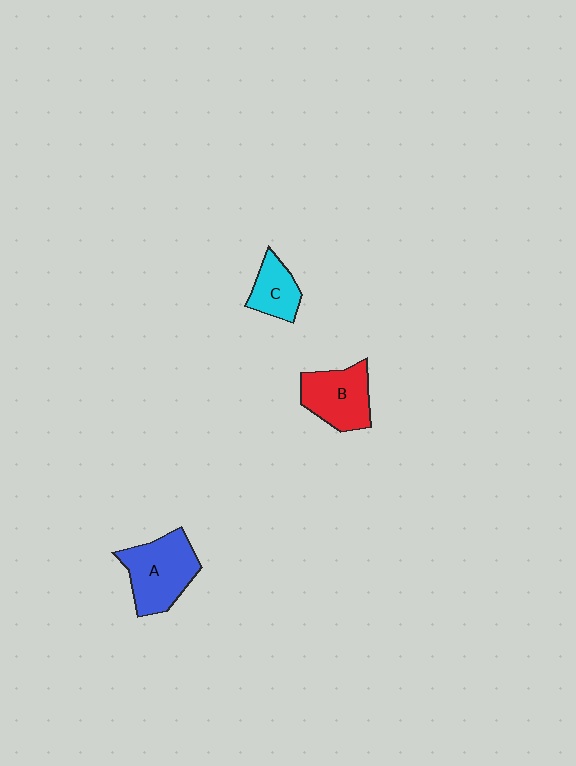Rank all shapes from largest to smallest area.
From largest to smallest: A (blue), B (red), C (cyan).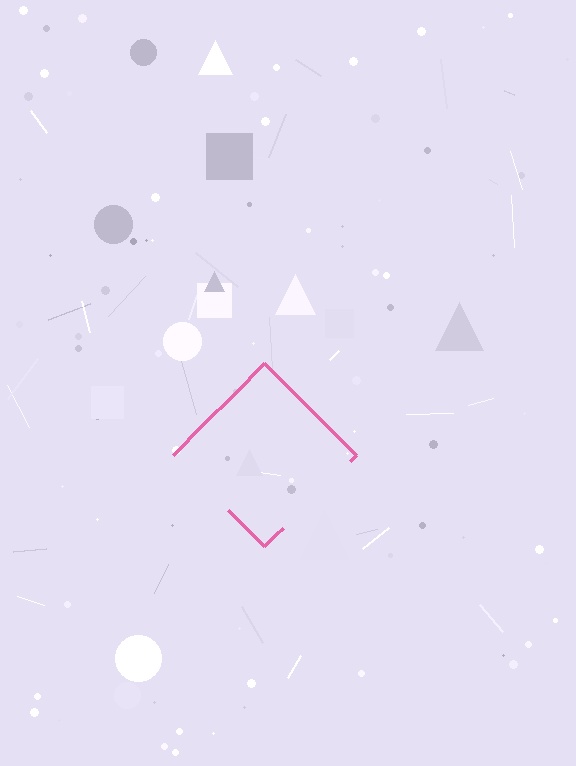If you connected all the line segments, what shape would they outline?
They would outline a diamond.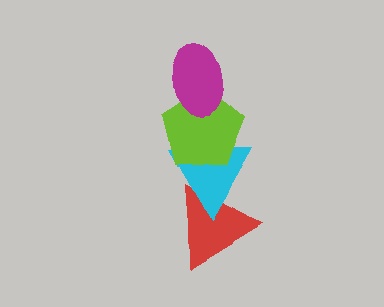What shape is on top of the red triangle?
The cyan triangle is on top of the red triangle.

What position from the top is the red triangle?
The red triangle is 4th from the top.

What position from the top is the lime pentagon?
The lime pentagon is 2nd from the top.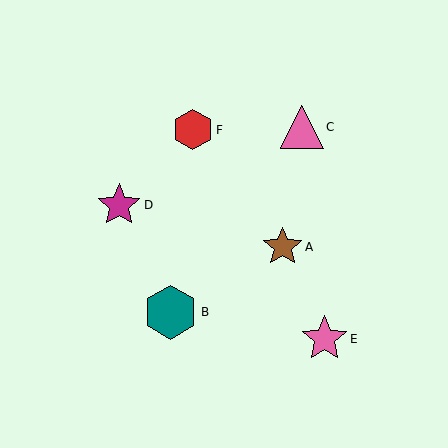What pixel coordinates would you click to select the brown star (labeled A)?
Click at (283, 247) to select the brown star A.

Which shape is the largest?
The teal hexagon (labeled B) is the largest.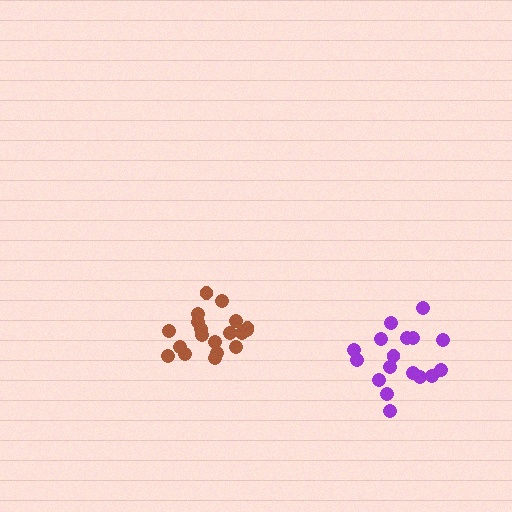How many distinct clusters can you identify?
There are 2 distinct clusters.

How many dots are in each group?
Group 1: 17 dots, Group 2: 19 dots (36 total).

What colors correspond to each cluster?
The clusters are colored: purple, brown.